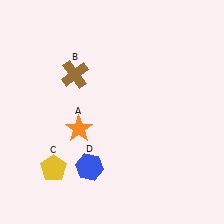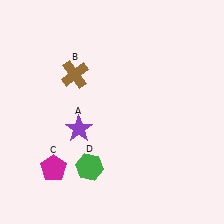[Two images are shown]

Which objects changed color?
A changed from orange to purple. C changed from yellow to magenta. D changed from blue to green.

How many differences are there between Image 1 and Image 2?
There are 3 differences between the two images.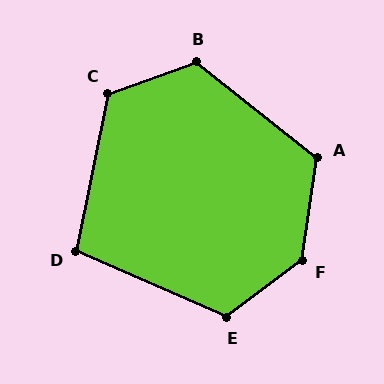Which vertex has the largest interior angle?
F, at approximately 135 degrees.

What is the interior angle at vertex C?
Approximately 120 degrees (obtuse).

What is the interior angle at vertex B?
Approximately 122 degrees (obtuse).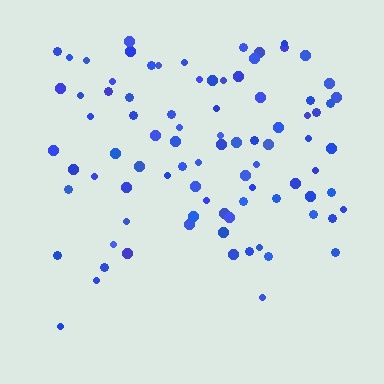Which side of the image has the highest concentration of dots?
The top.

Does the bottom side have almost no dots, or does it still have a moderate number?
Still a moderate number, just noticeably fewer than the top.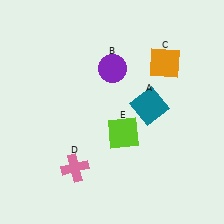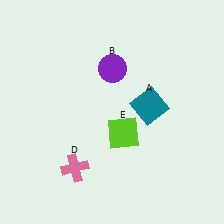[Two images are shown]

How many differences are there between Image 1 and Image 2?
There is 1 difference between the two images.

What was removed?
The orange square (C) was removed in Image 2.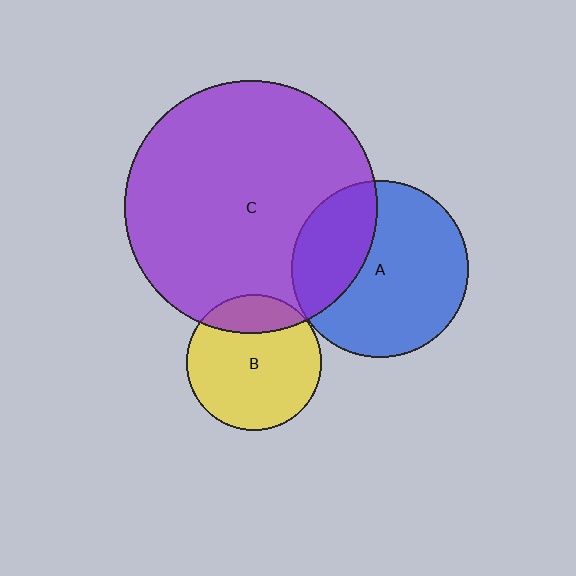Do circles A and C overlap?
Yes.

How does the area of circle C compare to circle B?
Approximately 3.5 times.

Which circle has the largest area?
Circle C (purple).